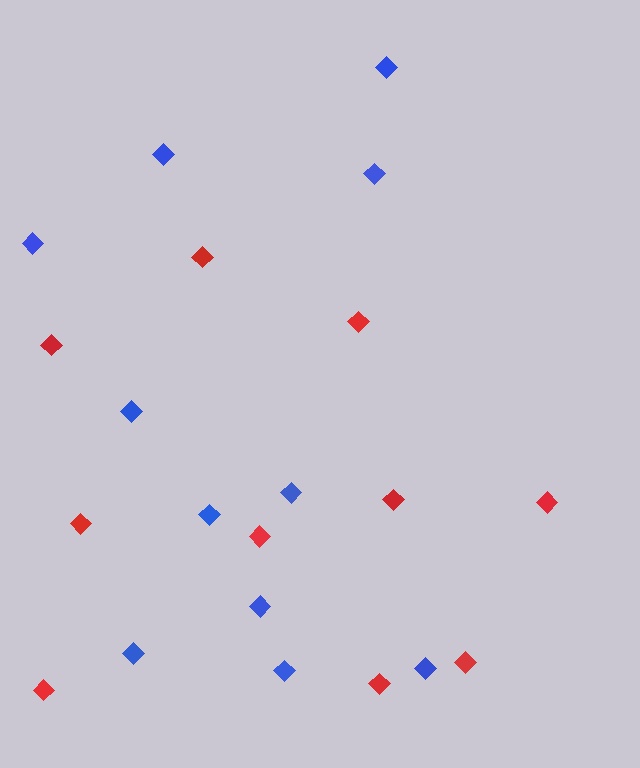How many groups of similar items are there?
There are 2 groups: one group of red diamonds (10) and one group of blue diamonds (11).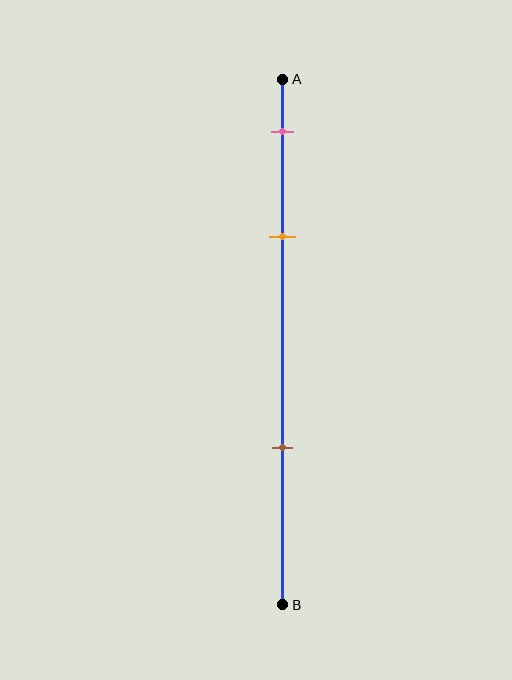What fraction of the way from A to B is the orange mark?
The orange mark is approximately 30% (0.3) of the way from A to B.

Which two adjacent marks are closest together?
The pink and orange marks are the closest adjacent pair.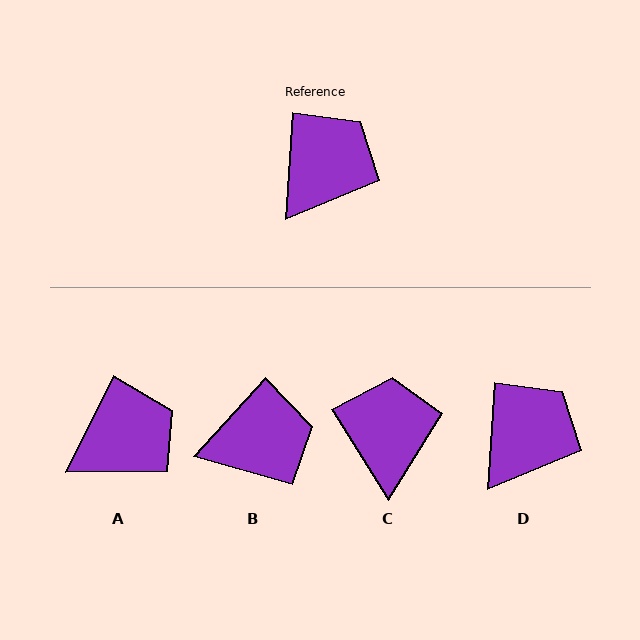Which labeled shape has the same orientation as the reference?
D.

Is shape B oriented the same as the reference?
No, it is off by about 38 degrees.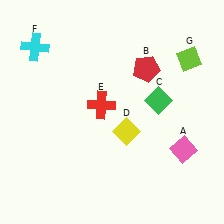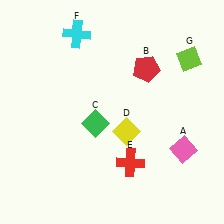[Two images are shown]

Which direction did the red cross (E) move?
The red cross (E) moved down.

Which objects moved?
The objects that moved are: the green diamond (C), the red cross (E), the cyan cross (F).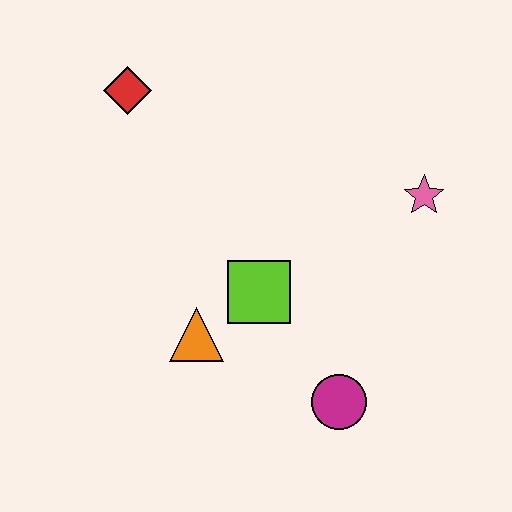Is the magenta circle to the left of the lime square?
No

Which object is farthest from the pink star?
The red diamond is farthest from the pink star.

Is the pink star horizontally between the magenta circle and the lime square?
No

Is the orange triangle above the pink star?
No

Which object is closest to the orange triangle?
The lime square is closest to the orange triangle.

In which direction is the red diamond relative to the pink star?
The red diamond is to the left of the pink star.